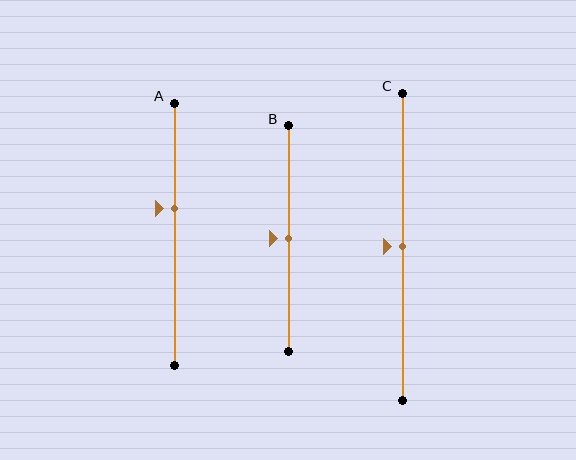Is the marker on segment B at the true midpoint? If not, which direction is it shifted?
Yes, the marker on segment B is at the true midpoint.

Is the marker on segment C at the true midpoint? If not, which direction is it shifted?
Yes, the marker on segment C is at the true midpoint.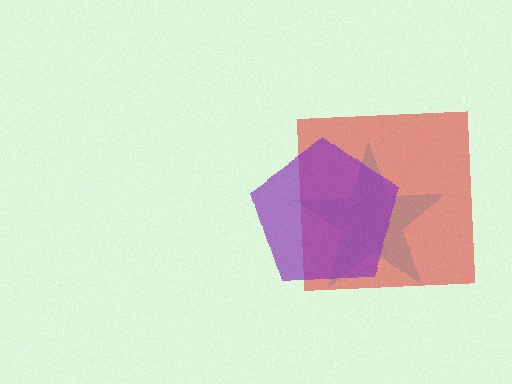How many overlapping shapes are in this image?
There are 3 overlapping shapes in the image.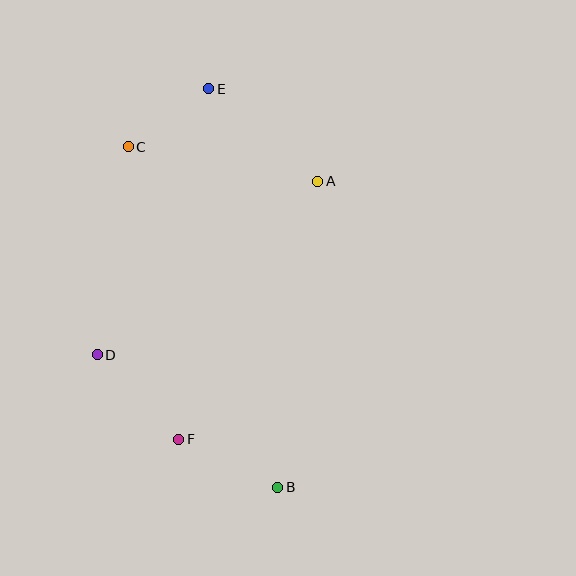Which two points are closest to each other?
Points C and E are closest to each other.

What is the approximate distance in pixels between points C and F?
The distance between C and F is approximately 297 pixels.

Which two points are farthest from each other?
Points B and E are farthest from each other.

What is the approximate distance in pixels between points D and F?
The distance between D and F is approximately 118 pixels.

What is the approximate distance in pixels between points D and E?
The distance between D and E is approximately 288 pixels.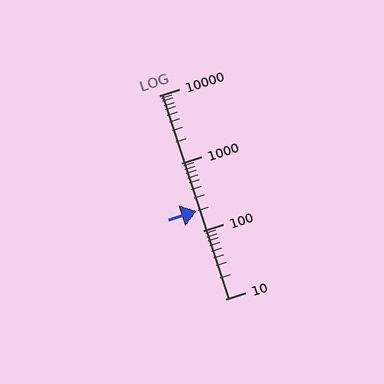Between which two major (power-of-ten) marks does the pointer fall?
The pointer is between 100 and 1000.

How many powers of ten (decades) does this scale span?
The scale spans 3 decades, from 10 to 10000.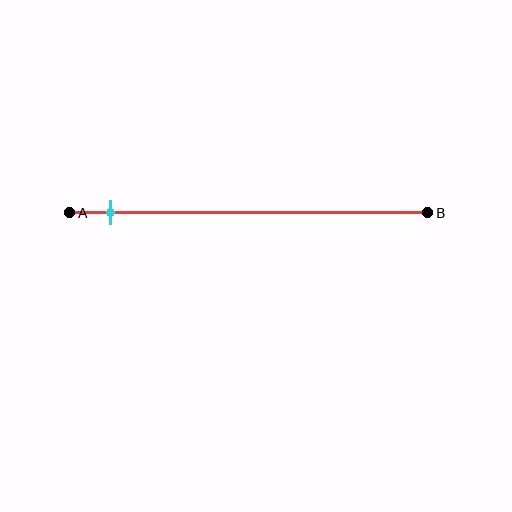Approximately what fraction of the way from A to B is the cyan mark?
The cyan mark is approximately 10% of the way from A to B.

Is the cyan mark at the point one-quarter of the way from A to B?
No, the mark is at about 10% from A, not at the 25% one-quarter point.